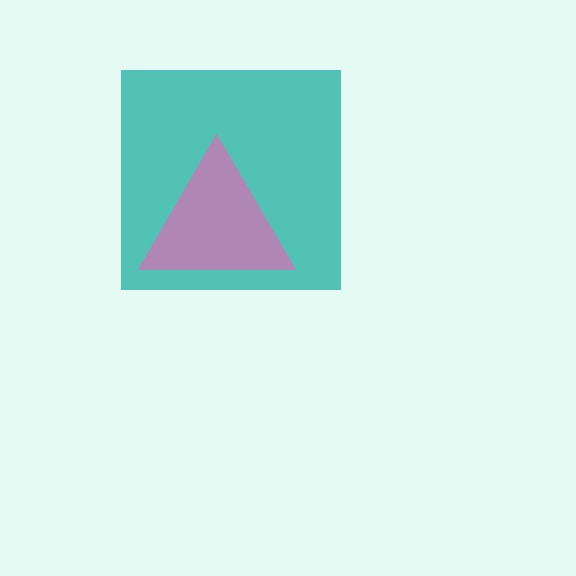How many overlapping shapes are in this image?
There are 2 overlapping shapes in the image.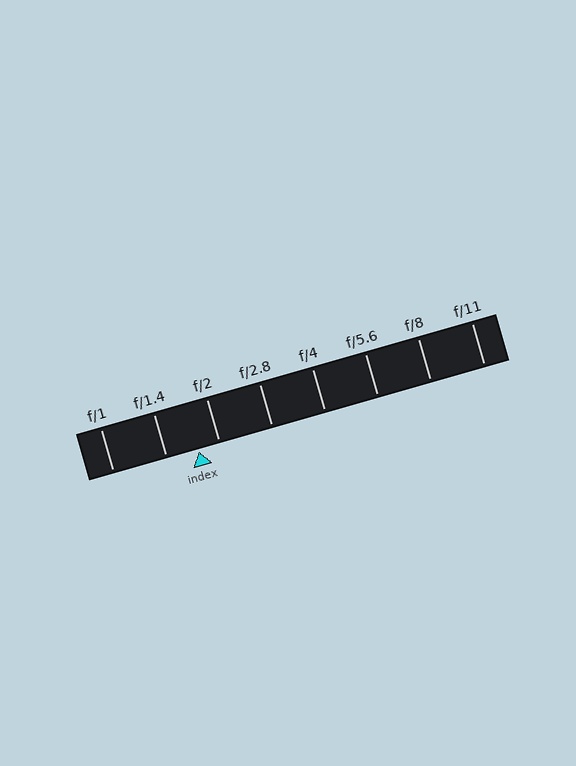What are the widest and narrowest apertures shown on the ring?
The widest aperture shown is f/1 and the narrowest is f/11.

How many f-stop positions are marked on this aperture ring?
There are 8 f-stop positions marked.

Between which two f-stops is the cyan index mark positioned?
The index mark is between f/1.4 and f/2.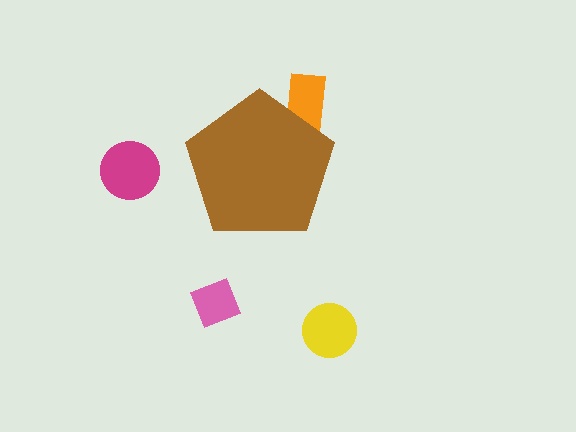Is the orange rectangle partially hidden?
Yes, the orange rectangle is partially hidden behind the brown pentagon.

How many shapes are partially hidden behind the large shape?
1 shape is partially hidden.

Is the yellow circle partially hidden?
No, the yellow circle is fully visible.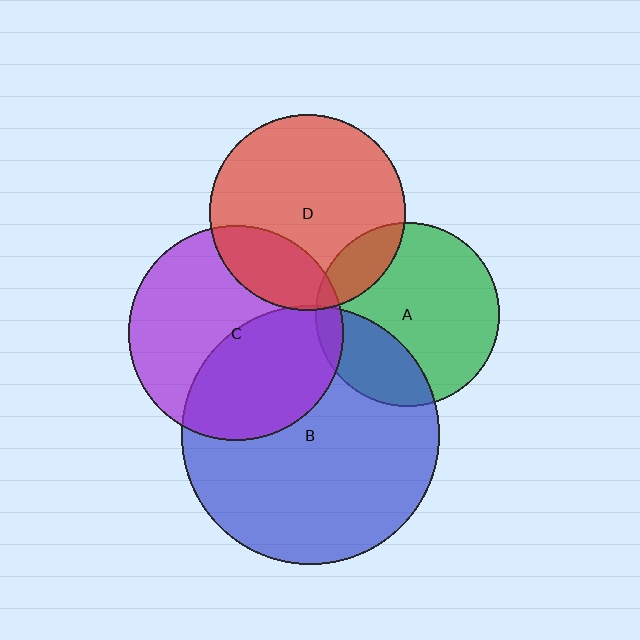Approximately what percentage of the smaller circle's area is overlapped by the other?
Approximately 20%.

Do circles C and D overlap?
Yes.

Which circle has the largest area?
Circle B (blue).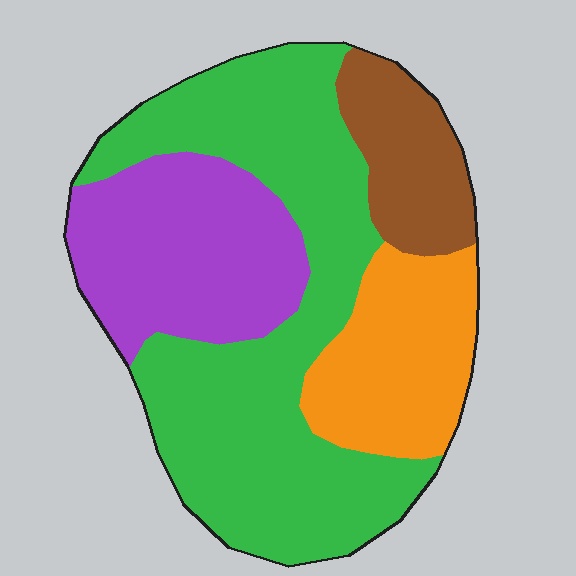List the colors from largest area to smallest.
From largest to smallest: green, purple, orange, brown.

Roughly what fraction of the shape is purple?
Purple takes up about one quarter (1/4) of the shape.